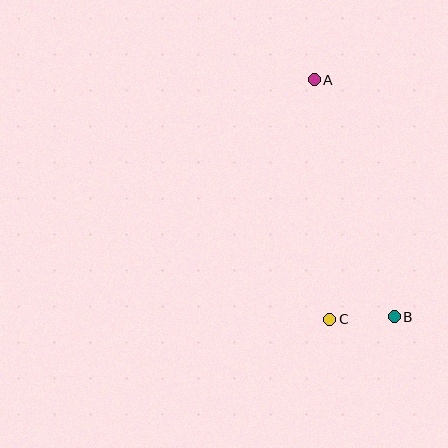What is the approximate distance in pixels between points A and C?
The distance between A and C is approximately 240 pixels.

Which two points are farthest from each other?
Points A and B are farthest from each other.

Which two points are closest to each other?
Points B and C are closest to each other.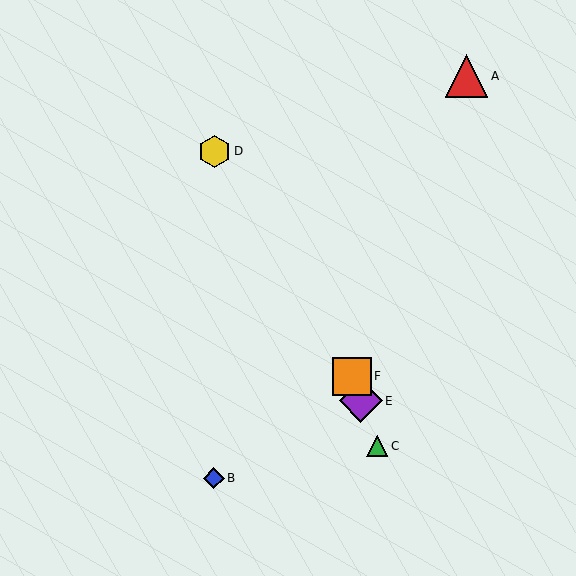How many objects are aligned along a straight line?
3 objects (C, E, F) are aligned along a straight line.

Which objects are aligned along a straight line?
Objects C, E, F are aligned along a straight line.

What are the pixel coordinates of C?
Object C is at (377, 446).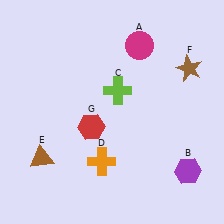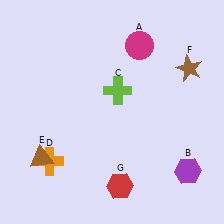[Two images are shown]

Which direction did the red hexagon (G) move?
The red hexagon (G) moved down.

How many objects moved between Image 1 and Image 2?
2 objects moved between the two images.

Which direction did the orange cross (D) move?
The orange cross (D) moved left.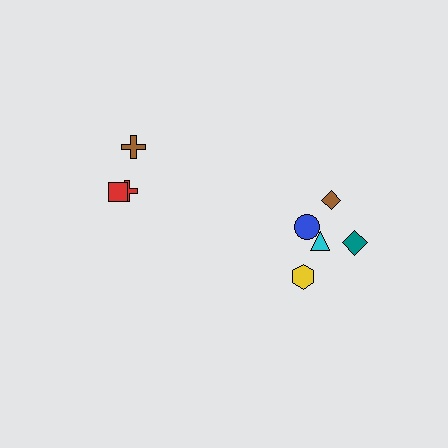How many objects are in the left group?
There are 3 objects.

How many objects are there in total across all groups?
There are 8 objects.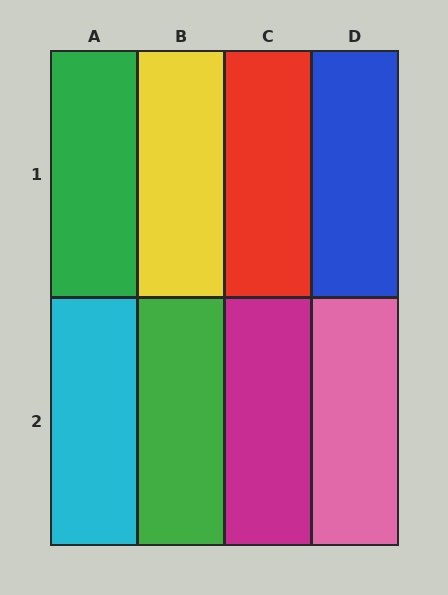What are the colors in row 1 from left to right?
Green, yellow, red, blue.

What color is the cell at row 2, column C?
Magenta.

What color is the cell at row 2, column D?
Pink.